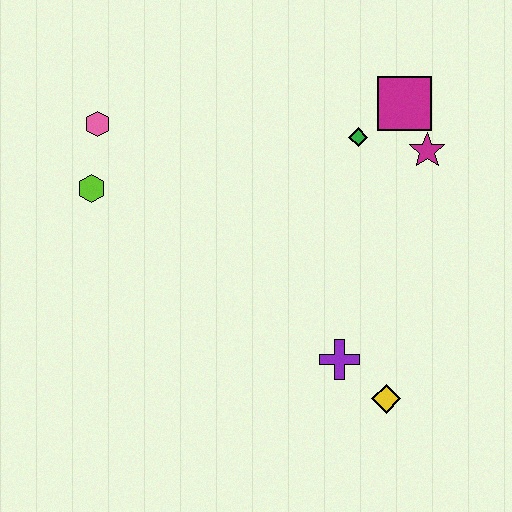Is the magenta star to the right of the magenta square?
Yes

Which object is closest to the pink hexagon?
The lime hexagon is closest to the pink hexagon.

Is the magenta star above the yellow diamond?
Yes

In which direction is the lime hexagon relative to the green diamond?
The lime hexagon is to the left of the green diamond.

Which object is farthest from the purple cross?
The pink hexagon is farthest from the purple cross.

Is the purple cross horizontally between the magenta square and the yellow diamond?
No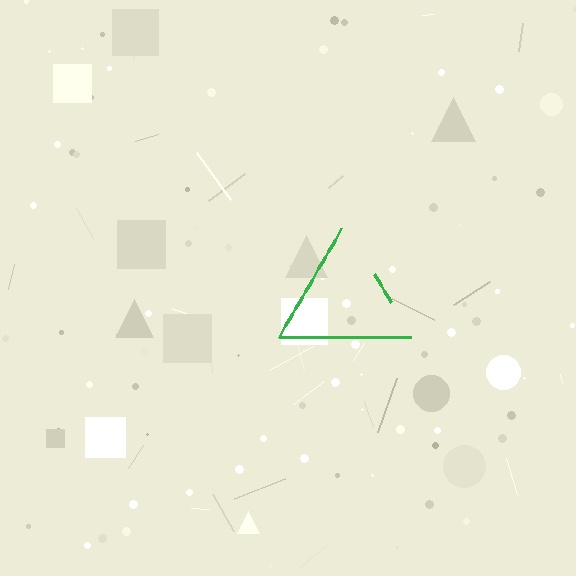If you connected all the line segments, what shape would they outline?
They would outline a triangle.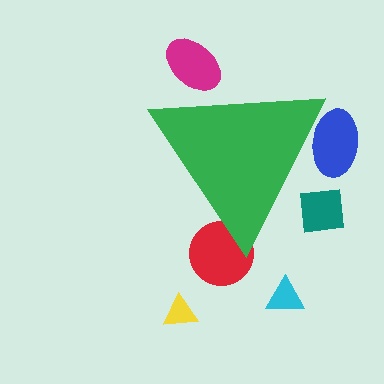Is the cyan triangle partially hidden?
No, the cyan triangle is fully visible.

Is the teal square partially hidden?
Yes, the teal square is partially hidden behind the green triangle.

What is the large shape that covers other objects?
A green triangle.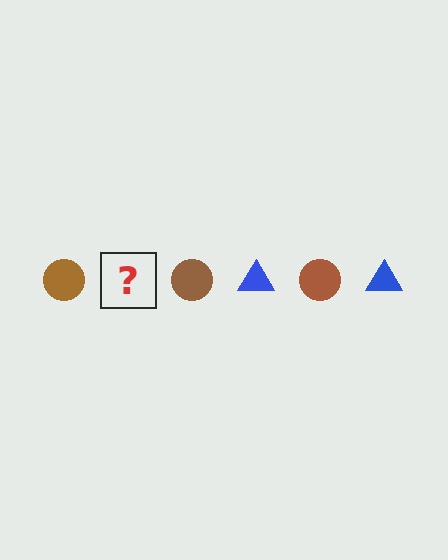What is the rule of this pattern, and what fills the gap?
The rule is that the pattern alternates between brown circle and blue triangle. The gap should be filled with a blue triangle.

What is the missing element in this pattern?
The missing element is a blue triangle.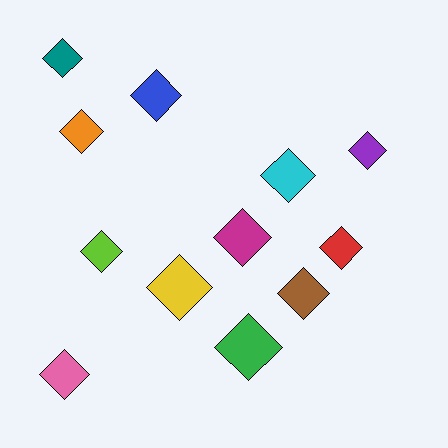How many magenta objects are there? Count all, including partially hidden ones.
There is 1 magenta object.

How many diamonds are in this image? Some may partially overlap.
There are 12 diamonds.